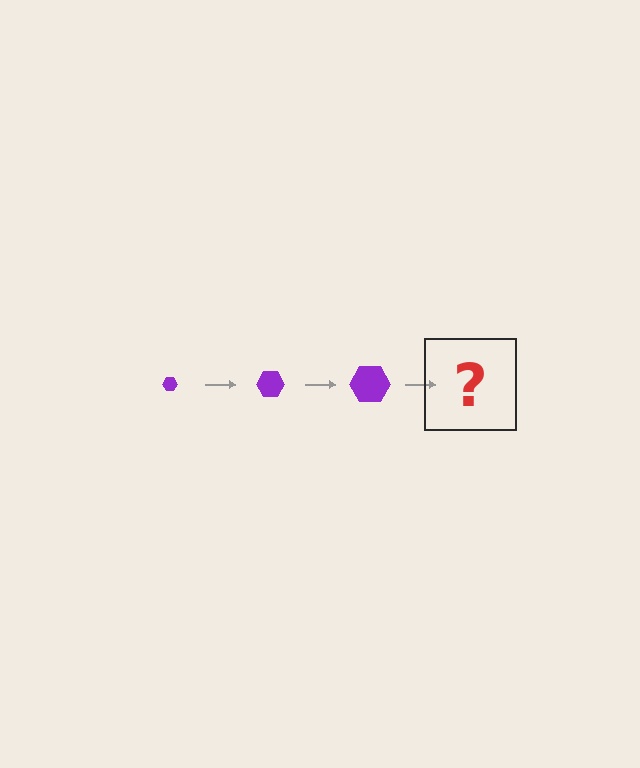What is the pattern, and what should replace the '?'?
The pattern is that the hexagon gets progressively larger each step. The '?' should be a purple hexagon, larger than the previous one.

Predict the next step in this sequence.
The next step is a purple hexagon, larger than the previous one.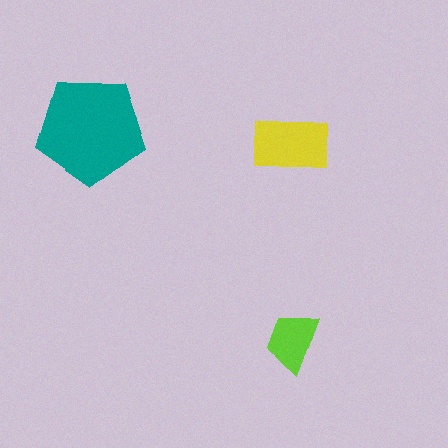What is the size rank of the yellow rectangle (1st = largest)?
2nd.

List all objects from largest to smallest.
The teal pentagon, the yellow rectangle, the lime trapezoid.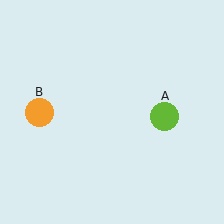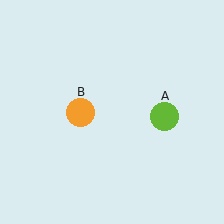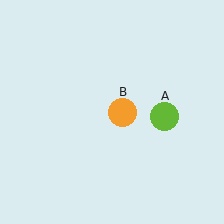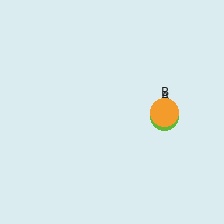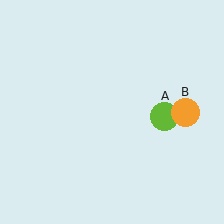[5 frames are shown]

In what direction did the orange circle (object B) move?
The orange circle (object B) moved right.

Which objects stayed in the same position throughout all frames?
Lime circle (object A) remained stationary.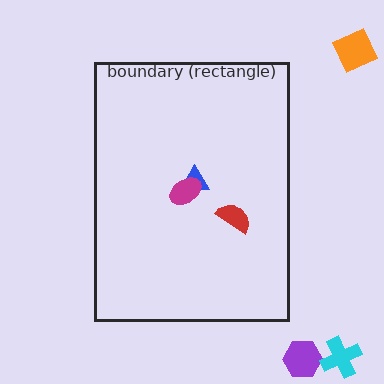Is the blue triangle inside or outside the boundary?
Inside.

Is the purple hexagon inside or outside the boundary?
Outside.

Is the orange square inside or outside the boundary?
Outside.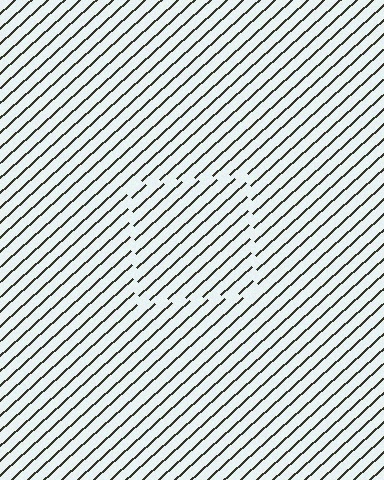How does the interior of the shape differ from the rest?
The interior of the shape contains the same grating, shifted by half a period — the contour is defined by the phase discontinuity where line-ends from the inner and outer gratings abut.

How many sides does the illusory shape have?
4 sides — the line-ends trace a square.